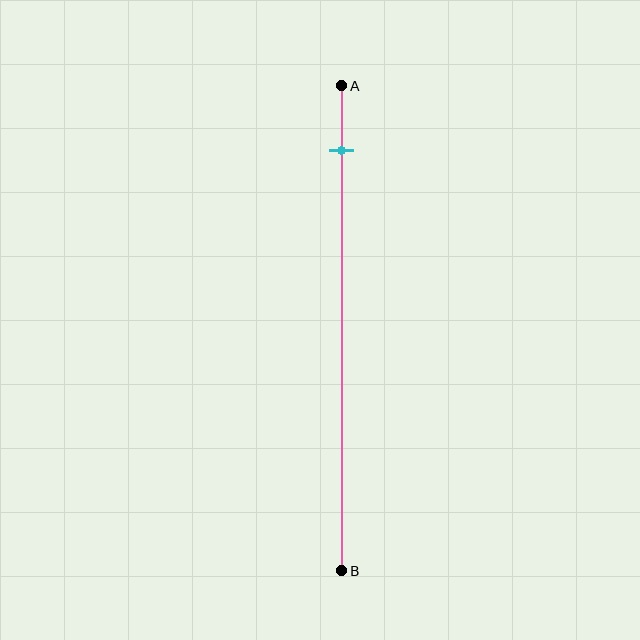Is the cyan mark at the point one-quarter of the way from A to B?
No, the mark is at about 15% from A, not at the 25% one-quarter point.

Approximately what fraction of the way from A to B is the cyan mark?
The cyan mark is approximately 15% of the way from A to B.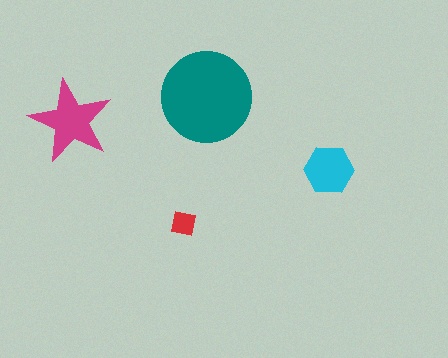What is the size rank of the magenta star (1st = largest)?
2nd.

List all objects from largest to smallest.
The teal circle, the magenta star, the cyan hexagon, the red square.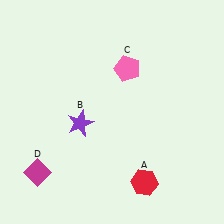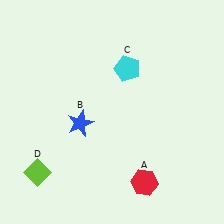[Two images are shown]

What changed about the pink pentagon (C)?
In Image 1, C is pink. In Image 2, it changed to cyan.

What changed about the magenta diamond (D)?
In Image 1, D is magenta. In Image 2, it changed to lime.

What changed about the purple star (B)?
In Image 1, B is purple. In Image 2, it changed to blue.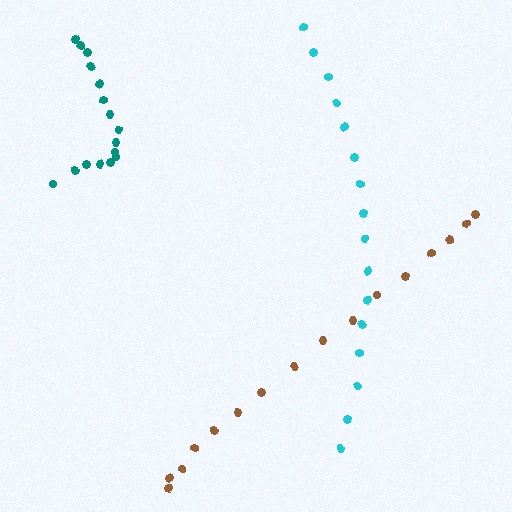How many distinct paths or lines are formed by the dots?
There are 3 distinct paths.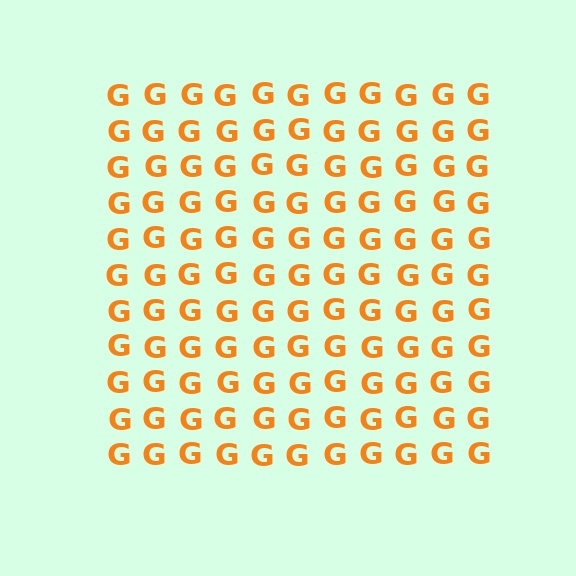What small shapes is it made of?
It is made of small letter G's.